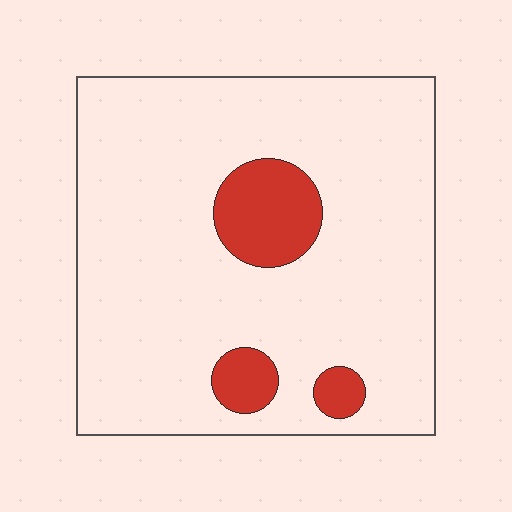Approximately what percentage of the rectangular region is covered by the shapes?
Approximately 10%.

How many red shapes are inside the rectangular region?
3.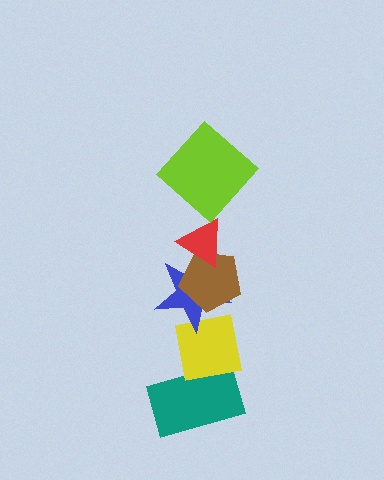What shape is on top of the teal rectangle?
The yellow square is on top of the teal rectangle.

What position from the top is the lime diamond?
The lime diamond is 1st from the top.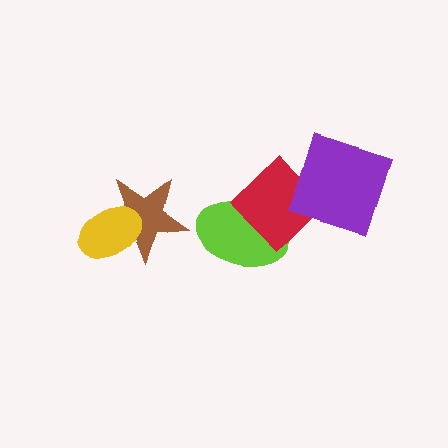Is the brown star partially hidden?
Yes, it is partially covered by another shape.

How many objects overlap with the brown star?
1 object overlaps with the brown star.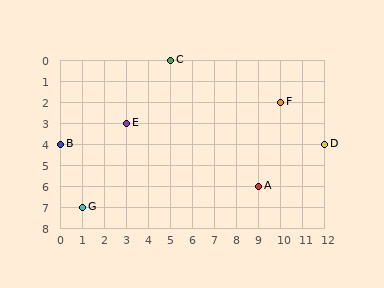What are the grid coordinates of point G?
Point G is at grid coordinates (1, 7).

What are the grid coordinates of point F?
Point F is at grid coordinates (10, 2).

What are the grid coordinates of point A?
Point A is at grid coordinates (9, 6).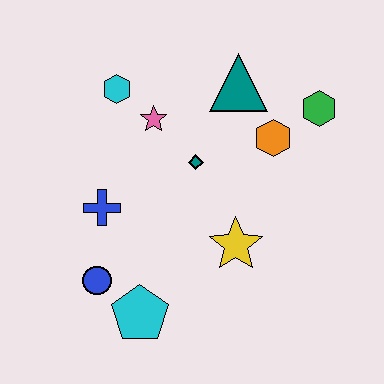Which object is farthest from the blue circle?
The green hexagon is farthest from the blue circle.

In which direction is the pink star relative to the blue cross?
The pink star is above the blue cross.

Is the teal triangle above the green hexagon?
Yes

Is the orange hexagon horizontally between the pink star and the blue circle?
No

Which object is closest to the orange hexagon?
The green hexagon is closest to the orange hexagon.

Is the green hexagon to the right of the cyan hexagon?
Yes